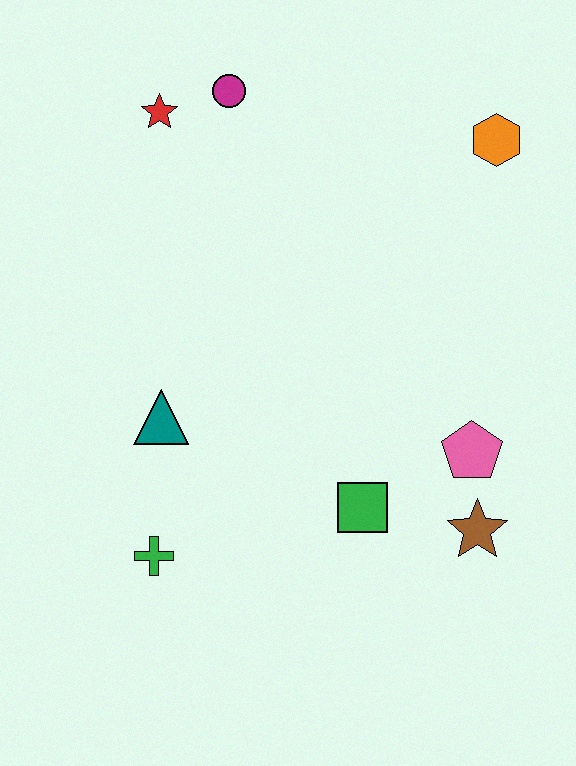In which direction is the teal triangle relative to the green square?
The teal triangle is to the left of the green square.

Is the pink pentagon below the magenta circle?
Yes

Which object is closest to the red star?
The magenta circle is closest to the red star.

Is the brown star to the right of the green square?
Yes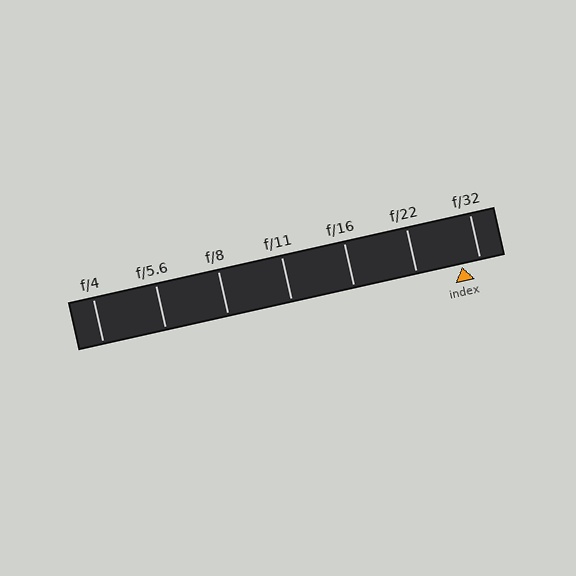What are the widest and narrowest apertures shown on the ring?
The widest aperture shown is f/4 and the narrowest is f/32.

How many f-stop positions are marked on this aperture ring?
There are 7 f-stop positions marked.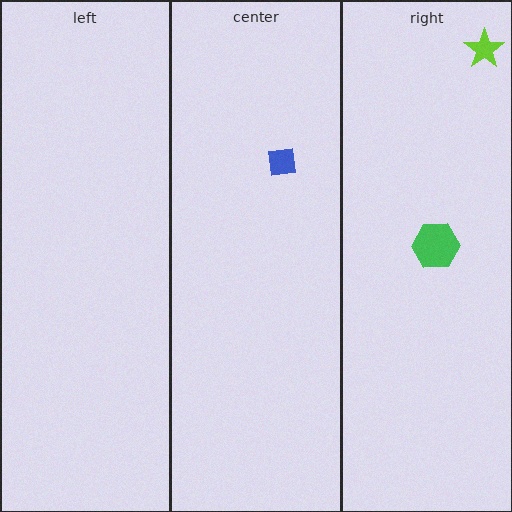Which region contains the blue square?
The center region.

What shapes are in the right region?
The lime star, the green hexagon.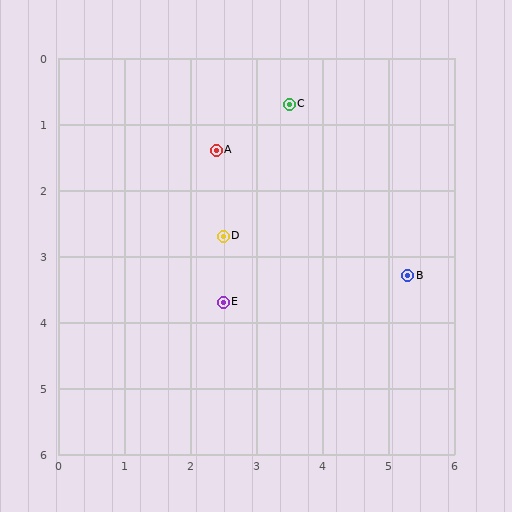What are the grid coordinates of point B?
Point B is at approximately (5.3, 3.3).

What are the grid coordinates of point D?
Point D is at approximately (2.5, 2.7).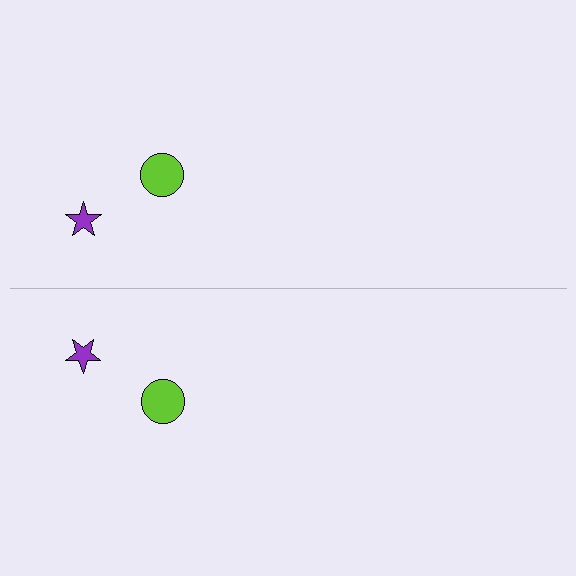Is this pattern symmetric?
Yes, this pattern has bilateral (reflection) symmetry.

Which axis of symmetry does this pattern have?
The pattern has a horizontal axis of symmetry running through the center of the image.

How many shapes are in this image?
There are 4 shapes in this image.